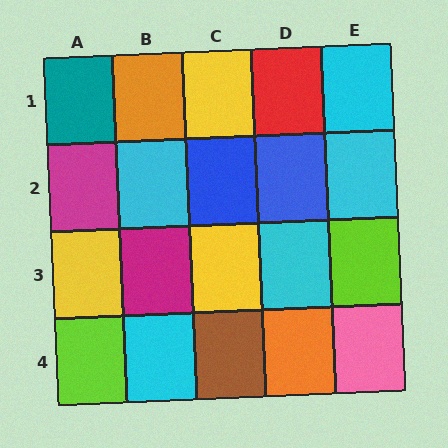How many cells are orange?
2 cells are orange.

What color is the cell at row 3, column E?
Lime.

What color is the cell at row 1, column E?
Cyan.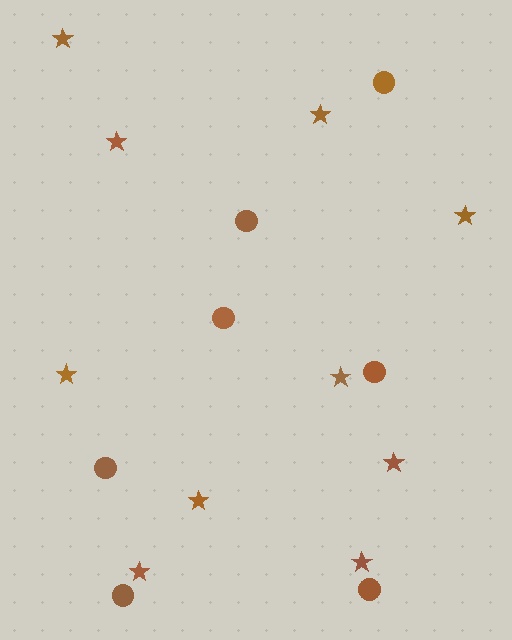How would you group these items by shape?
There are 2 groups: one group of circles (7) and one group of stars (10).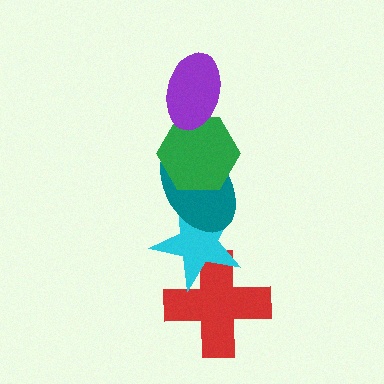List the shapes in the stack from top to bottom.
From top to bottom: the purple ellipse, the green hexagon, the teal ellipse, the cyan star, the red cross.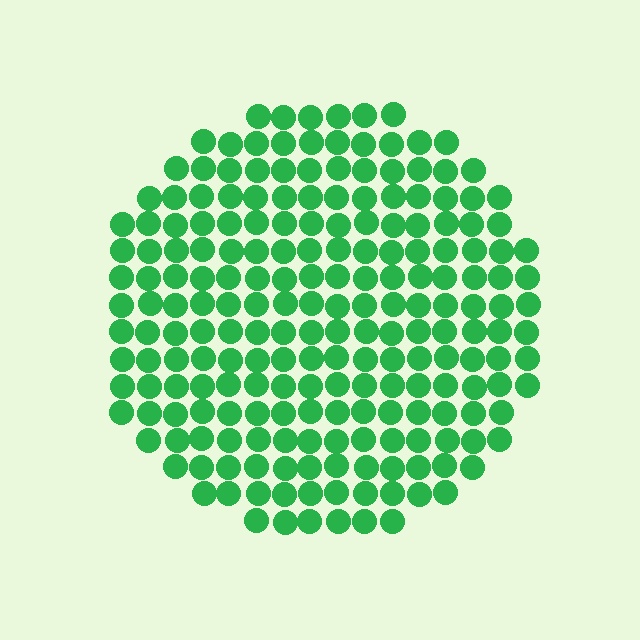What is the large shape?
The large shape is a circle.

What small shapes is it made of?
It is made of small circles.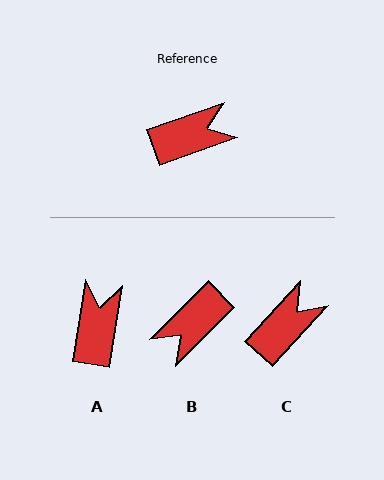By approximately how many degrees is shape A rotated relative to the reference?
Approximately 62 degrees counter-clockwise.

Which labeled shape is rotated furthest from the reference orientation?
B, about 154 degrees away.